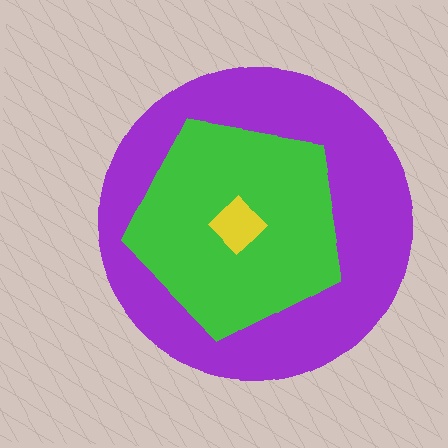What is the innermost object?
The yellow diamond.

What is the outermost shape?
The purple circle.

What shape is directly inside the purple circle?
The green pentagon.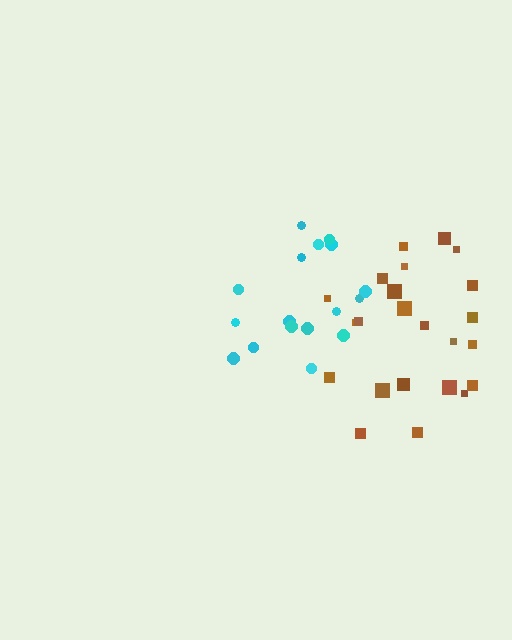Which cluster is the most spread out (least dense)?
Brown.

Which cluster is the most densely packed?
Cyan.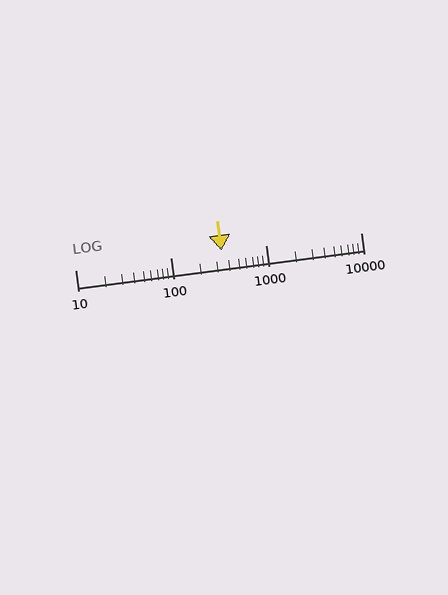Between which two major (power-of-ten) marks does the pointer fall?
The pointer is between 100 and 1000.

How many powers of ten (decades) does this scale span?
The scale spans 3 decades, from 10 to 10000.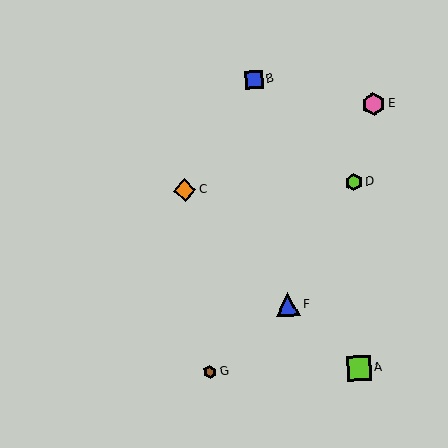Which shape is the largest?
The blue triangle (labeled F) is the largest.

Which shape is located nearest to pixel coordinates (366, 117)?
The pink hexagon (labeled E) at (373, 104) is nearest to that location.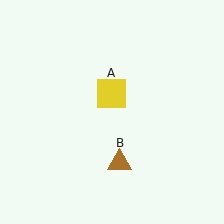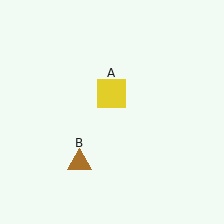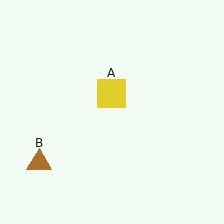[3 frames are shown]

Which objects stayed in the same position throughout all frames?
Yellow square (object A) remained stationary.